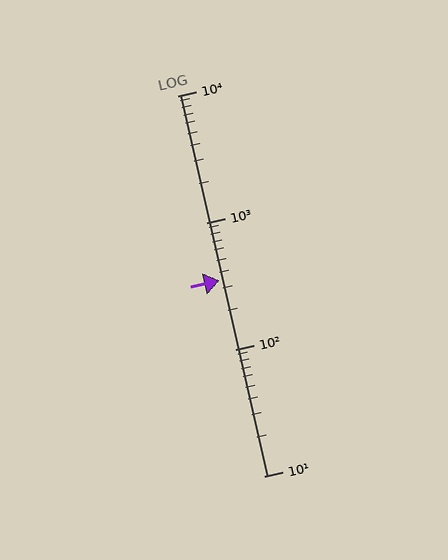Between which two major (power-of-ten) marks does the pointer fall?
The pointer is between 100 and 1000.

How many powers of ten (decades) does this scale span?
The scale spans 3 decades, from 10 to 10000.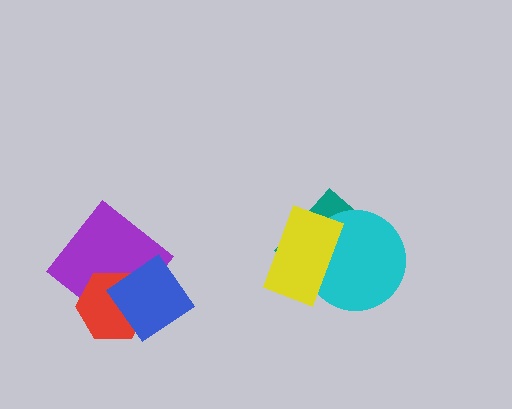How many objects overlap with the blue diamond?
2 objects overlap with the blue diamond.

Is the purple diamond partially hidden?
Yes, it is partially covered by another shape.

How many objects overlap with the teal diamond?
2 objects overlap with the teal diamond.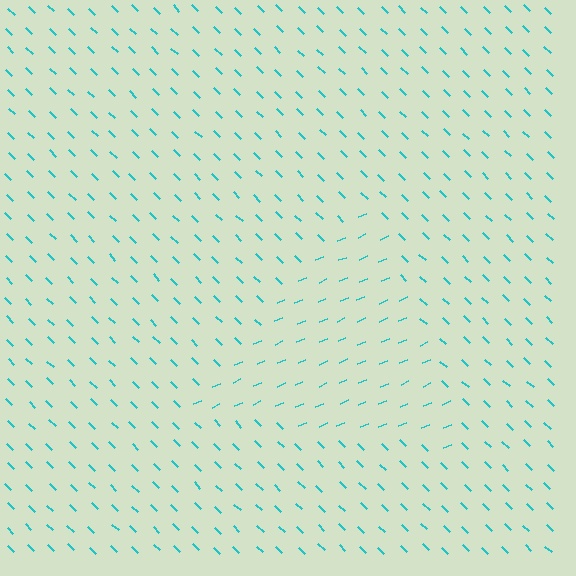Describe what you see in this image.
The image is filled with small cyan line segments. A triangle region in the image has lines oriented differently from the surrounding lines, creating a visible texture boundary.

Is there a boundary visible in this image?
Yes, there is a texture boundary formed by a change in line orientation.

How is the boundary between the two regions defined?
The boundary is defined purely by a change in line orientation (approximately 67 degrees difference). All lines are the same color and thickness.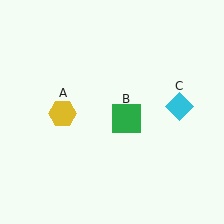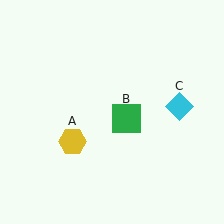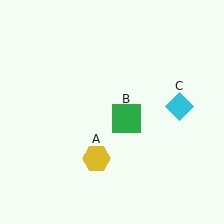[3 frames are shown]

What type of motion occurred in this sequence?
The yellow hexagon (object A) rotated counterclockwise around the center of the scene.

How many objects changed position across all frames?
1 object changed position: yellow hexagon (object A).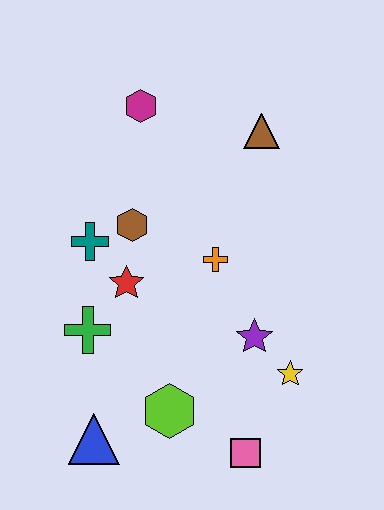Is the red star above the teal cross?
No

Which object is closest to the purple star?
The yellow star is closest to the purple star.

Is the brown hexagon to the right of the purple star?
No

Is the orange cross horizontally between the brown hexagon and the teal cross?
No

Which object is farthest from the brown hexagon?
The pink square is farthest from the brown hexagon.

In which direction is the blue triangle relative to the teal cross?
The blue triangle is below the teal cross.